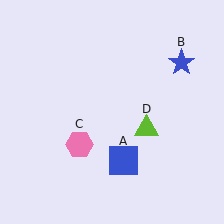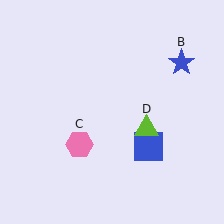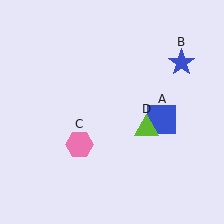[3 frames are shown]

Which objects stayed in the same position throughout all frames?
Blue star (object B) and pink hexagon (object C) and lime triangle (object D) remained stationary.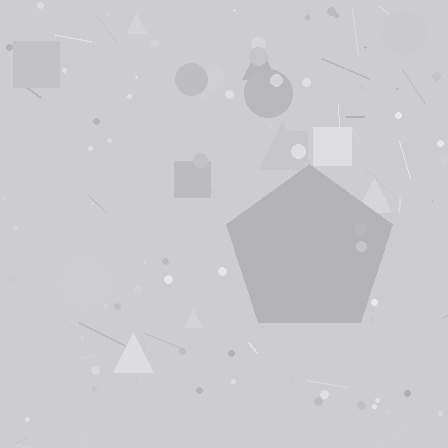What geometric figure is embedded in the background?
A pentagon is embedded in the background.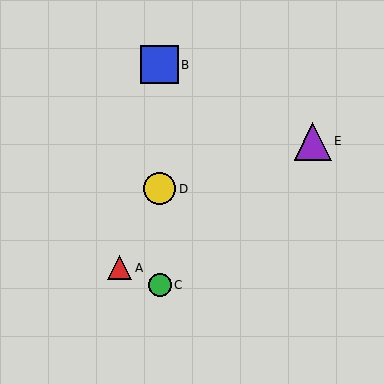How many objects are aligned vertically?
3 objects (B, C, D) are aligned vertically.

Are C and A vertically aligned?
No, C is at x≈160 and A is at x≈120.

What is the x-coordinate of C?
Object C is at x≈160.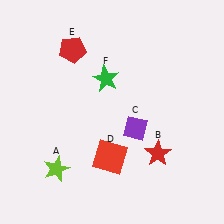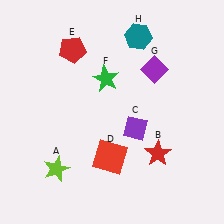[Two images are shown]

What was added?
A purple diamond (G), a teal hexagon (H) were added in Image 2.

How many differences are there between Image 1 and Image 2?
There are 2 differences between the two images.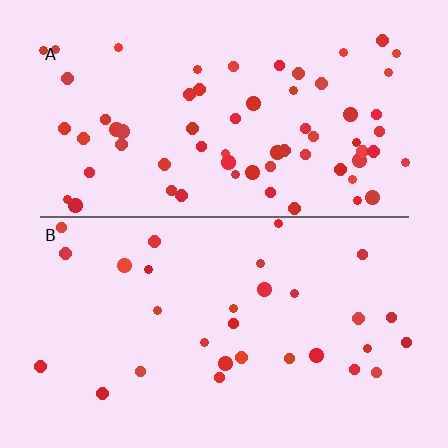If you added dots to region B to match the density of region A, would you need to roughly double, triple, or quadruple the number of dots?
Approximately double.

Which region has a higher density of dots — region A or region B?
A (the top).